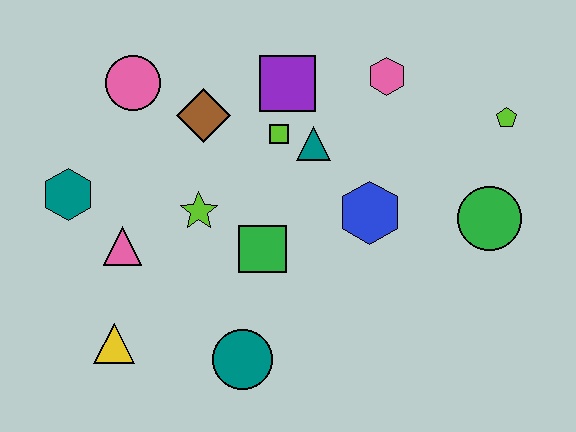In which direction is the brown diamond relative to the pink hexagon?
The brown diamond is to the left of the pink hexagon.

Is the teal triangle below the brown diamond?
Yes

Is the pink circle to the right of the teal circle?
No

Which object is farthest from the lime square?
The yellow triangle is farthest from the lime square.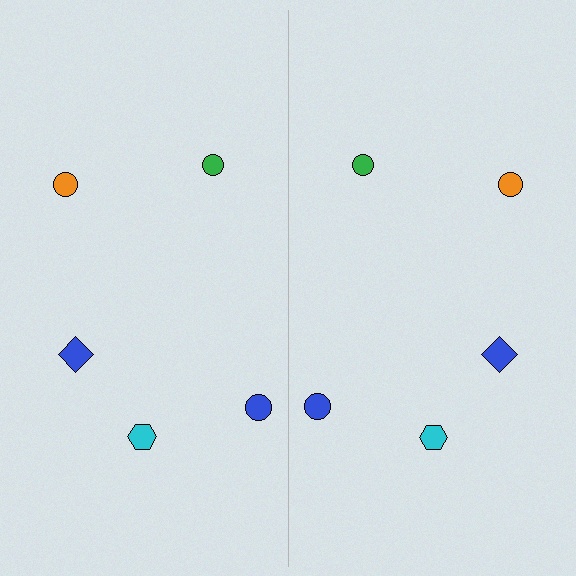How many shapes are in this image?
There are 10 shapes in this image.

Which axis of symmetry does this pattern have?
The pattern has a vertical axis of symmetry running through the center of the image.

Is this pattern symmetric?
Yes, this pattern has bilateral (reflection) symmetry.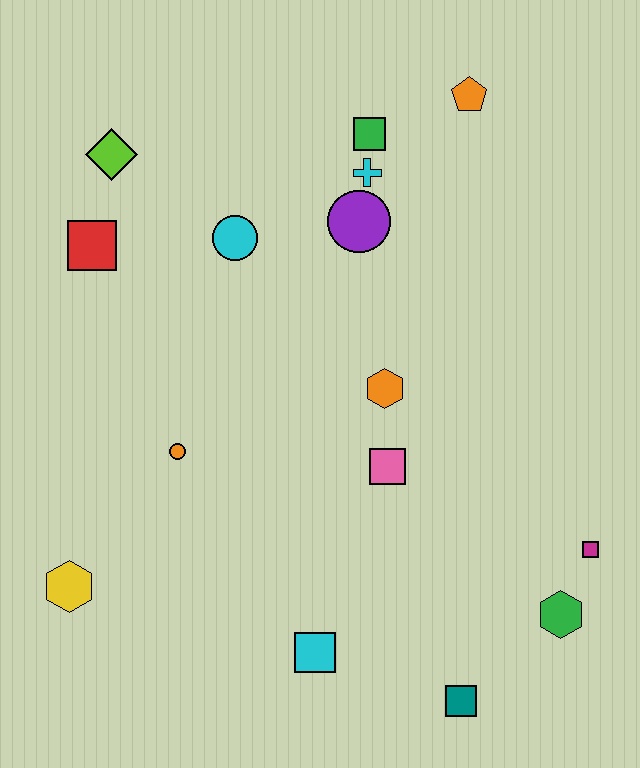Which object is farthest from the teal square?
The lime diamond is farthest from the teal square.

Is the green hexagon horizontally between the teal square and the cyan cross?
No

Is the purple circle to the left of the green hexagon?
Yes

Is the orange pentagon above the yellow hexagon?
Yes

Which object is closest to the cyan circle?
The purple circle is closest to the cyan circle.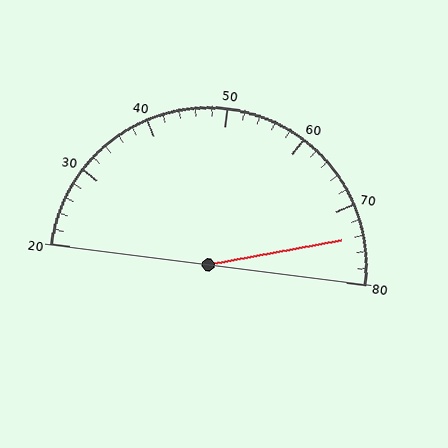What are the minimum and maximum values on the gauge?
The gauge ranges from 20 to 80.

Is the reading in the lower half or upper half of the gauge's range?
The reading is in the upper half of the range (20 to 80).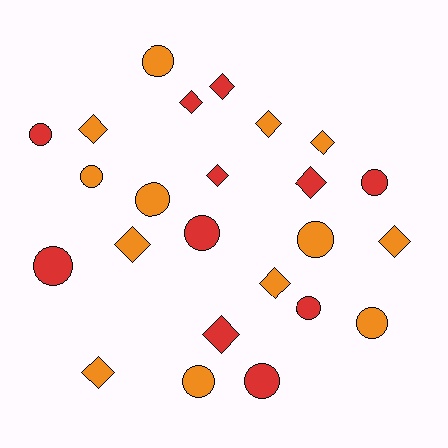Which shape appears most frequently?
Circle, with 12 objects.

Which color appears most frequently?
Orange, with 13 objects.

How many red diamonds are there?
There are 5 red diamonds.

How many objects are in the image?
There are 24 objects.